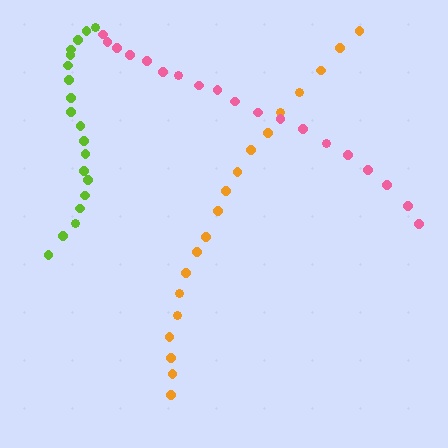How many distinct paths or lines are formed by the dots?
There are 3 distinct paths.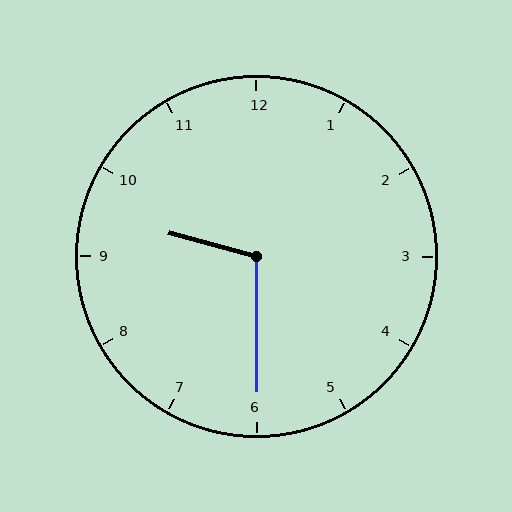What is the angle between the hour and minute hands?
Approximately 105 degrees.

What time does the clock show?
9:30.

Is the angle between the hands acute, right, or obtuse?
It is obtuse.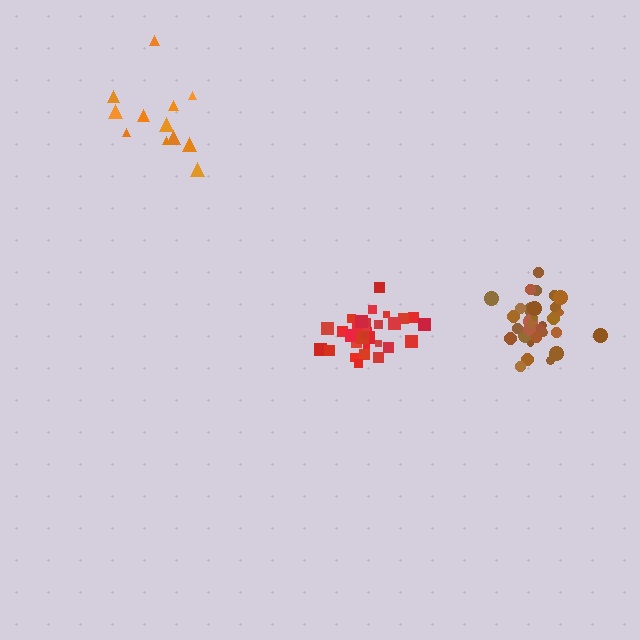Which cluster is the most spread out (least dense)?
Orange.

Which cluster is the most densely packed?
Red.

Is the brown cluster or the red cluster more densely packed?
Red.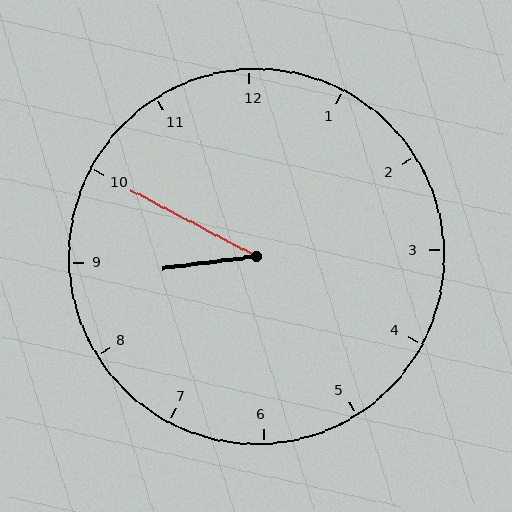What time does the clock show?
8:50.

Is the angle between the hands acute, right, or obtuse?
It is acute.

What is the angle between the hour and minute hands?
Approximately 35 degrees.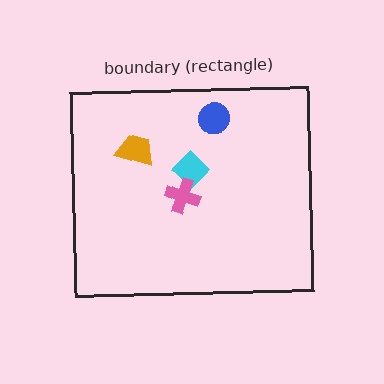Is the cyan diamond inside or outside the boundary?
Inside.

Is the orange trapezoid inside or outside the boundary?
Inside.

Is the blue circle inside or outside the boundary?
Inside.